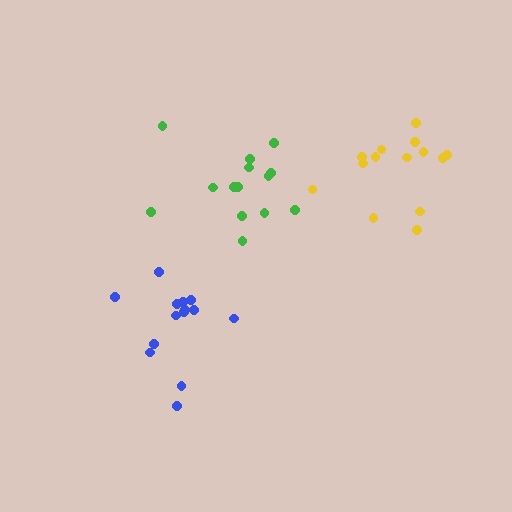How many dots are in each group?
Group 1: 14 dots, Group 2: 14 dots, Group 3: 14 dots (42 total).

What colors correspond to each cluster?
The clusters are colored: yellow, blue, green.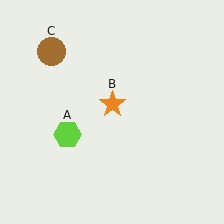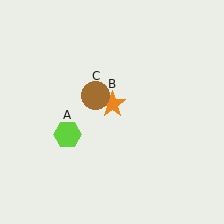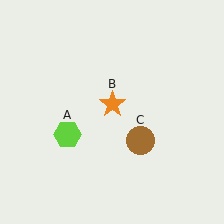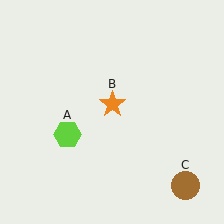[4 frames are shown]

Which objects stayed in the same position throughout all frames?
Lime hexagon (object A) and orange star (object B) remained stationary.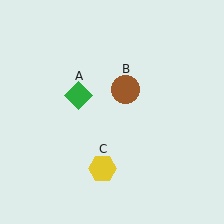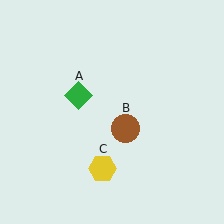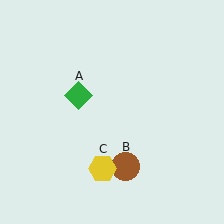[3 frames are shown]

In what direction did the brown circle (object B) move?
The brown circle (object B) moved down.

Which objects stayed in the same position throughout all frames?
Green diamond (object A) and yellow hexagon (object C) remained stationary.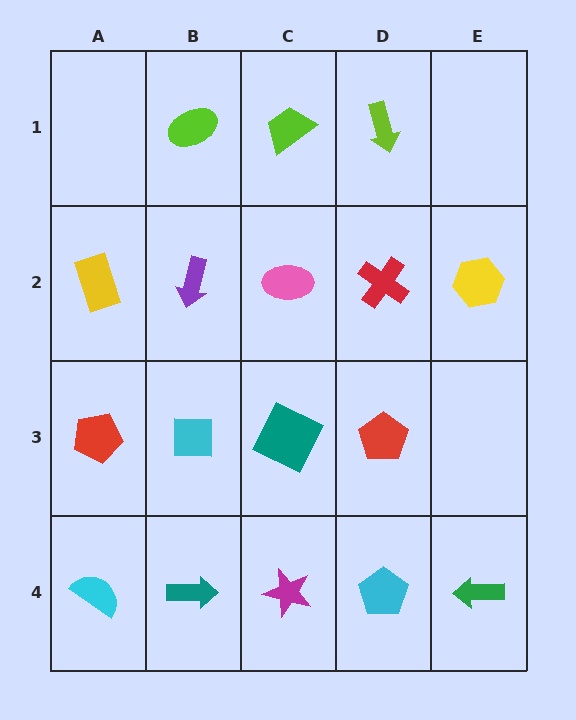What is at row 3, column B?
A cyan square.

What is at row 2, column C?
A pink ellipse.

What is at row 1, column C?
A lime trapezoid.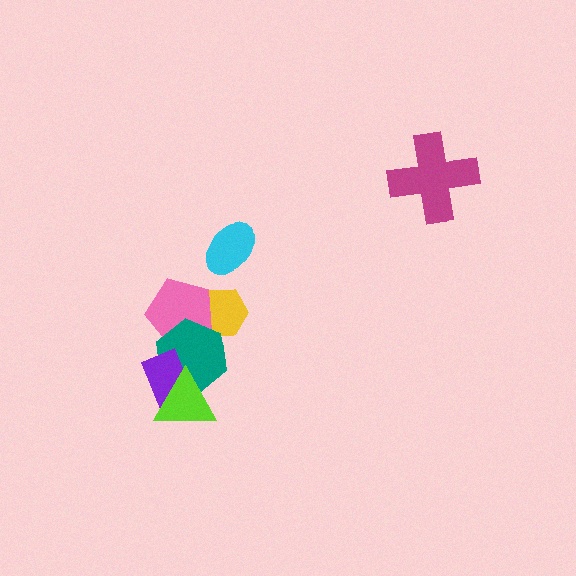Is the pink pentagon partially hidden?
Yes, it is partially covered by another shape.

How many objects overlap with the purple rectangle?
2 objects overlap with the purple rectangle.